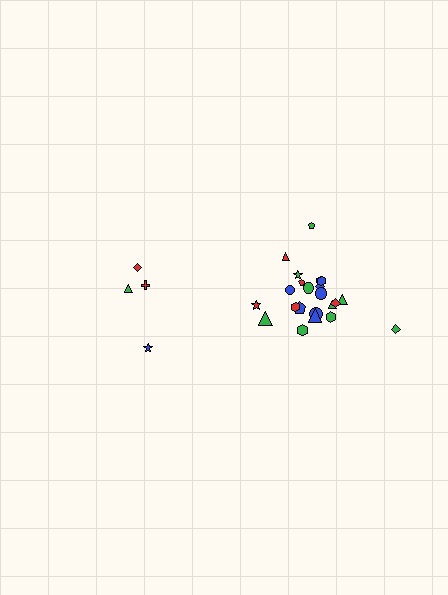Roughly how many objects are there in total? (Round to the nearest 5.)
Roughly 25 objects in total.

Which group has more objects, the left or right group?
The right group.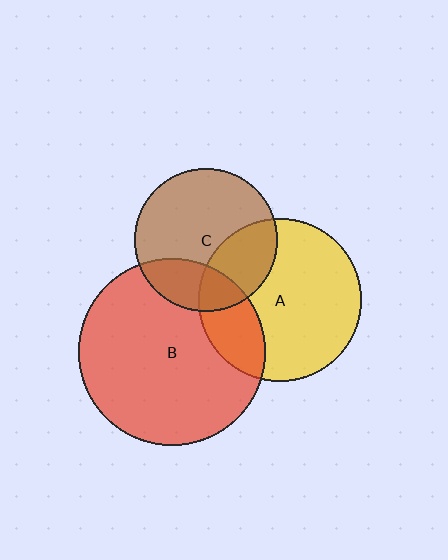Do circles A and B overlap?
Yes.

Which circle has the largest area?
Circle B (red).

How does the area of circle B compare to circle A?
Approximately 1.3 times.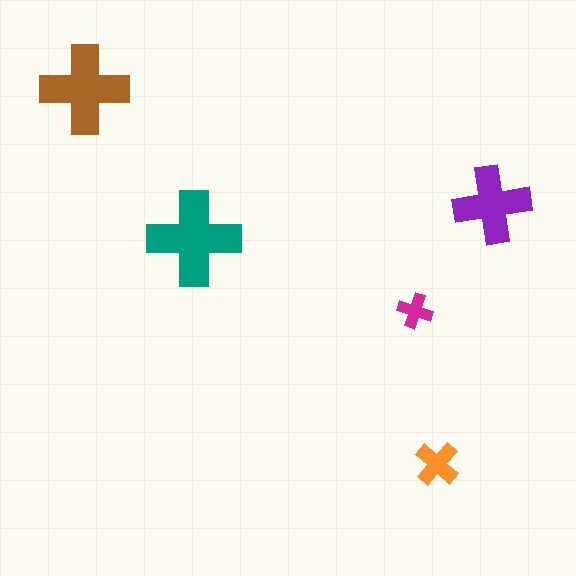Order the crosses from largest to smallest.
the teal one, the brown one, the purple one, the orange one, the magenta one.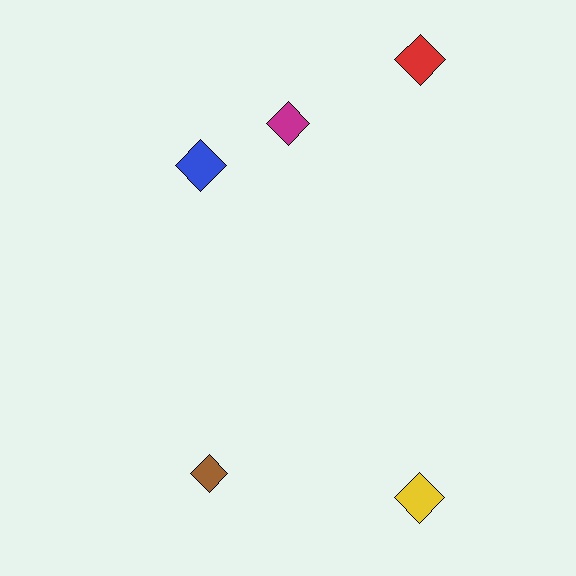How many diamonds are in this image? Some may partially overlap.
There are 5 diamonds.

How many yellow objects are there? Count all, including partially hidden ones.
There is 1 yellow object.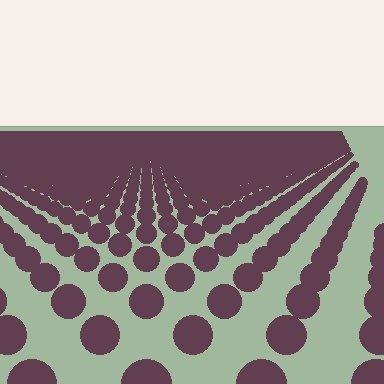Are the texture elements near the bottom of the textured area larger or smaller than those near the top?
Larger. Near the bottom, elements are closer to the viewer and appear at a bigger on-screen size.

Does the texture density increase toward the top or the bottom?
Density increases toward the top.